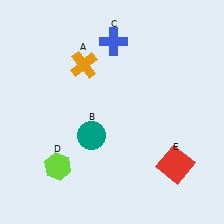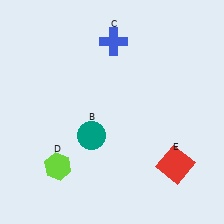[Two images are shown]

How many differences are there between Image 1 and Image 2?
There is 1 difference between the two images.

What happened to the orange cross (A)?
The orange cross (A) was removed in Image 2. It was in the top-left area of Image 1.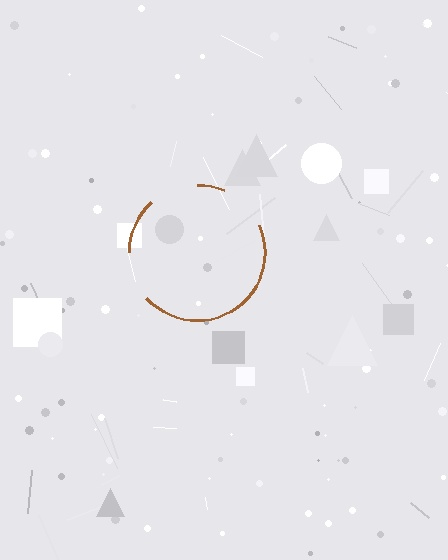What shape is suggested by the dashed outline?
The dashed outline suggests a circle.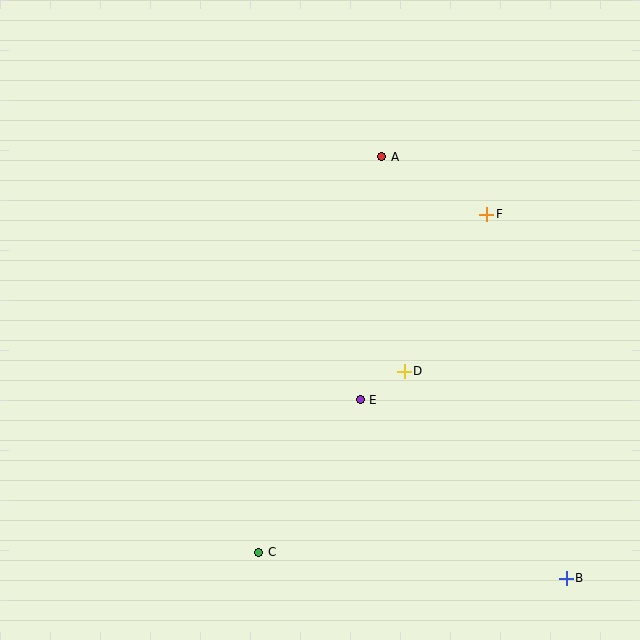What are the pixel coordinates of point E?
Point E is at (360, 400).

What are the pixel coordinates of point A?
Point A is at (382, 157).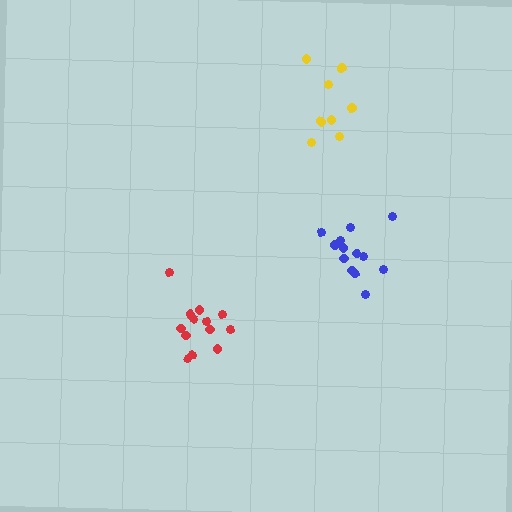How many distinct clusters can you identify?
There are 3 distinct clusters.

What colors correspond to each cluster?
The clusters are colored: yellow, red, blue.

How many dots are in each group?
Group 1: 8 dots, Group 2: 13 dots, Group 3: 13 dots (34 total).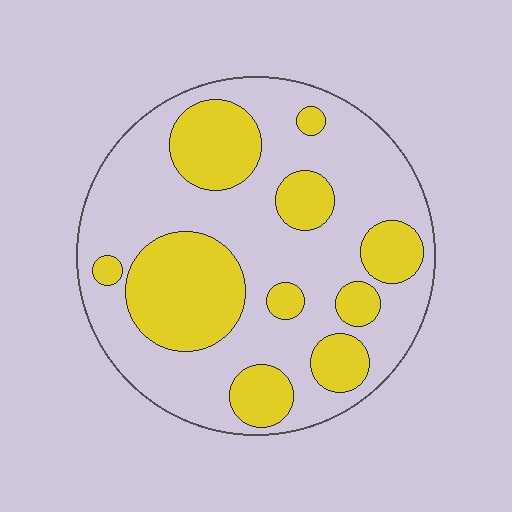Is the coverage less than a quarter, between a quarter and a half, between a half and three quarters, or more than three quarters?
Between a quarter and a half.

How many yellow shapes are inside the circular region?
10.